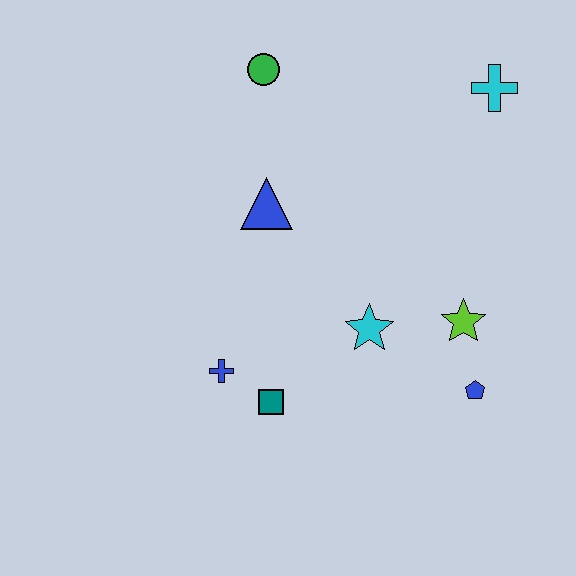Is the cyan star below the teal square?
No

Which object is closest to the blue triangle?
The green circle is closest to the blue triangle.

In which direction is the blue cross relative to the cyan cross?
The blue cross is below the cyan cross.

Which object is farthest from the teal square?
The cyan cross is farthest from the teal square.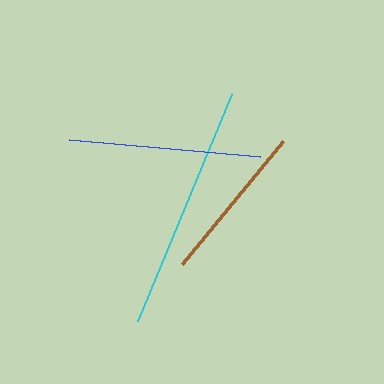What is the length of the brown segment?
The brown segment is approximately 159 pixels long.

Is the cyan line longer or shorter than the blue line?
The cyan line is longer than the blue line.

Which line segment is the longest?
The cyan line is the longest at approximately 246 pixels.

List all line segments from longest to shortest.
From longest to shortest: cyan, blue, brown.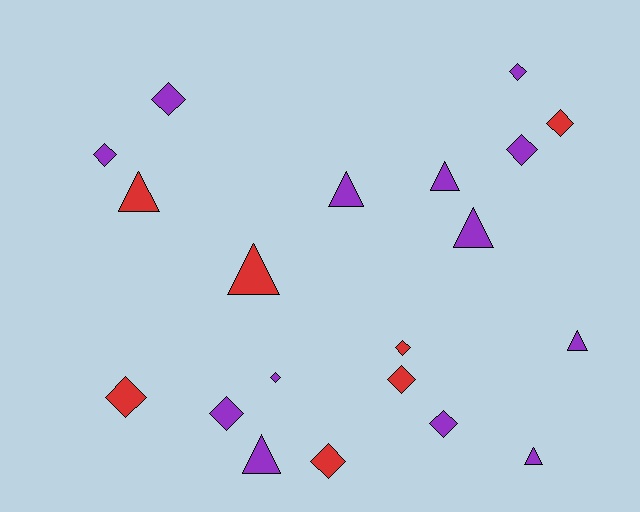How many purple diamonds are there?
There are 7 purple diamonds.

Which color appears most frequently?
Purple, with 13 objects.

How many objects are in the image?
There are 20 objects.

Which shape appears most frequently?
Diamond, with 12 objects.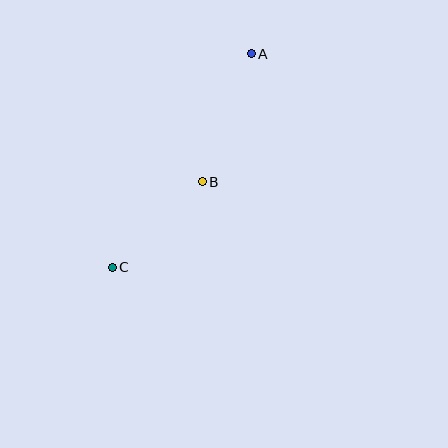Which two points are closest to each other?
Points B and C are closest to each other.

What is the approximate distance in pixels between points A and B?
The distance between A and B is approximately 137 pixels.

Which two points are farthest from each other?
Points A and C are farthest from each other.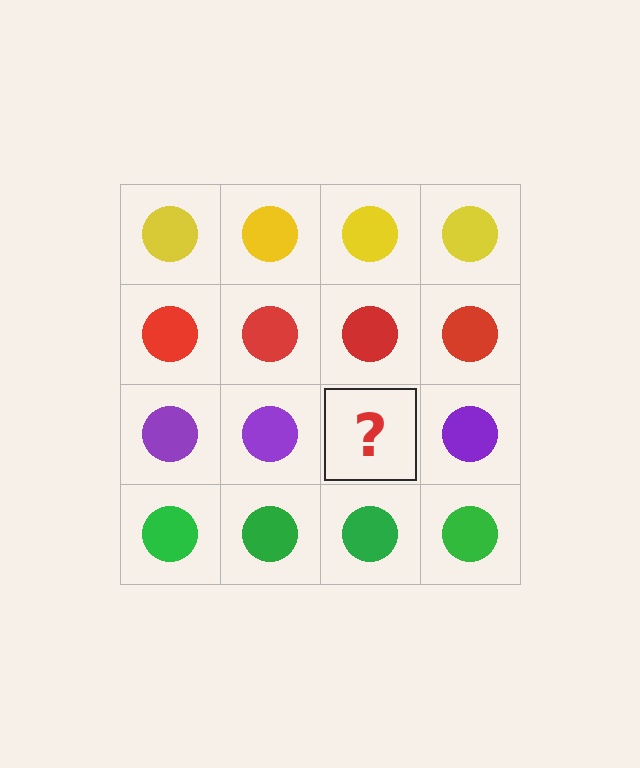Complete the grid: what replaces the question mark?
The question mark should be replaced with a purple circle.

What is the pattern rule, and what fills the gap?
The rule is that each row has a consistent color. The gap should be filled with a purple circle.